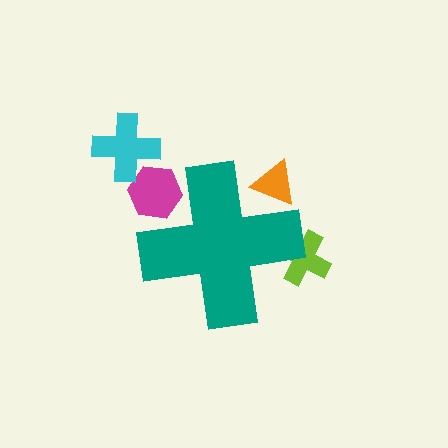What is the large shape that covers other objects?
A teal cross.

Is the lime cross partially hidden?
Yes, the lime cross is partially hidden behind the teal cross.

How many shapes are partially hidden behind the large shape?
3 shapes are partially hidden.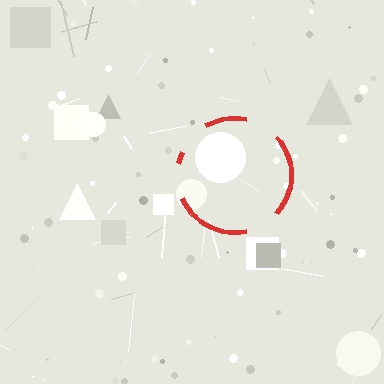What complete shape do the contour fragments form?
The contour fragments form a circle.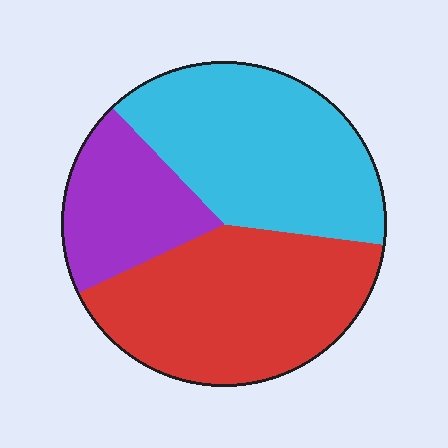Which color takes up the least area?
Purple, at roughly 20%.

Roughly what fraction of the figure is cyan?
Cyan takes up between a third and a half of the figure.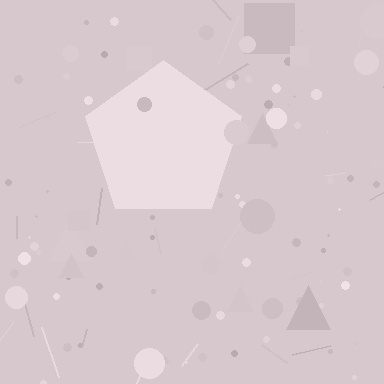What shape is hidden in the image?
A pentagon is hidden in the image.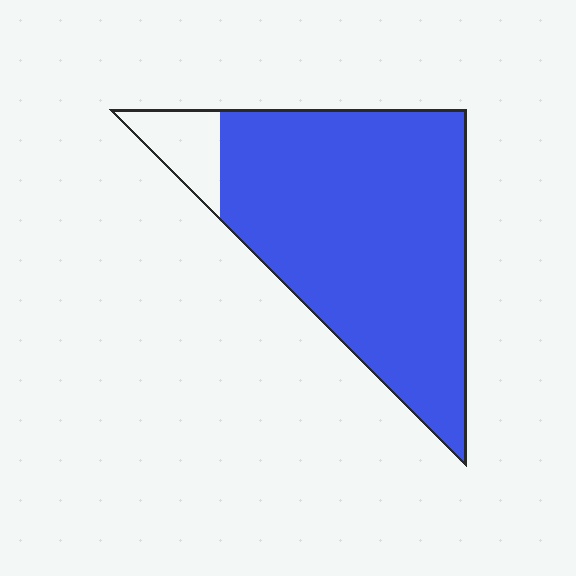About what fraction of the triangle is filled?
About nine tenths (9/10).